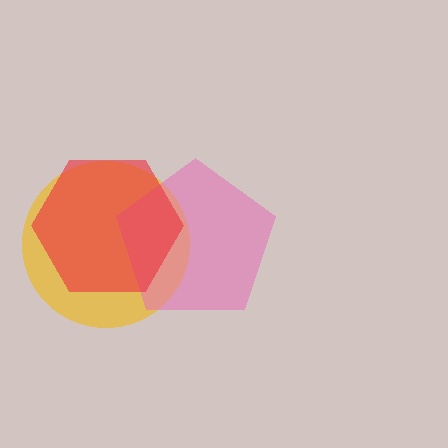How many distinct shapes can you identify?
There are 3 distinct shapes: a yellow circle, a pink pentagon, a red hexagon.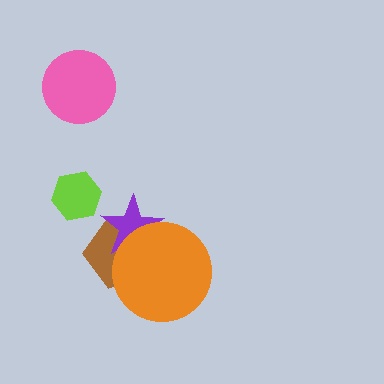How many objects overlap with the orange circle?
2 objects overlap with the orange circle.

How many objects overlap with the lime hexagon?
0 objects overlap with the lime hexagon.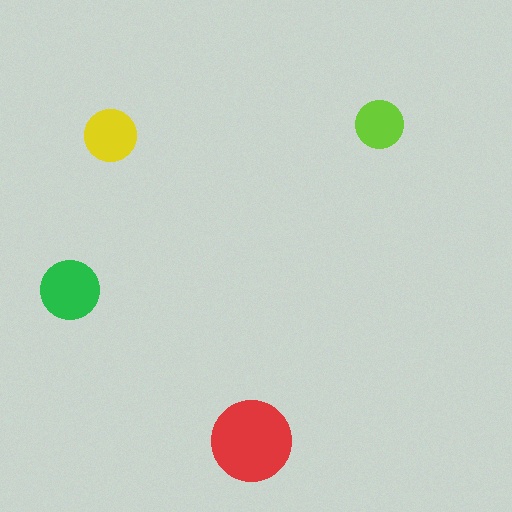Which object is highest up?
The lime circle is topmost.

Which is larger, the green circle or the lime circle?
The green one.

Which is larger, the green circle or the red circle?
The red one.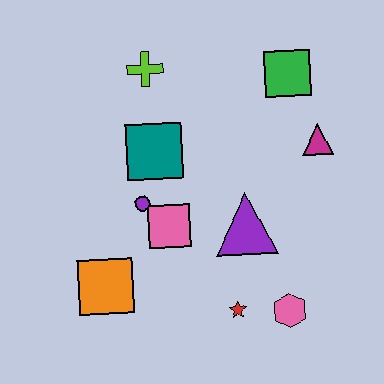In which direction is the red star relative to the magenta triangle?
The red star is below the magenta triangle.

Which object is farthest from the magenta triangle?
The orange square is farthest from the magenta triangle.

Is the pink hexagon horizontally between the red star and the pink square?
No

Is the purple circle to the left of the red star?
Yes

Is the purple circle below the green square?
Yes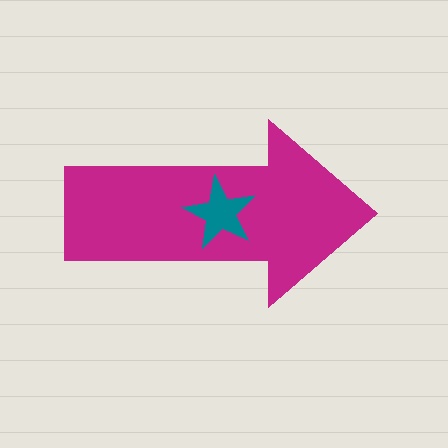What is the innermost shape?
The teal star.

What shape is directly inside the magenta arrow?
The teal star.